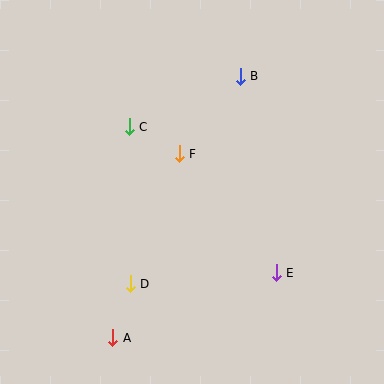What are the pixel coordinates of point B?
Point B is at (240, 76).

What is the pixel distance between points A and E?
The distance between A and E is 176 pixels.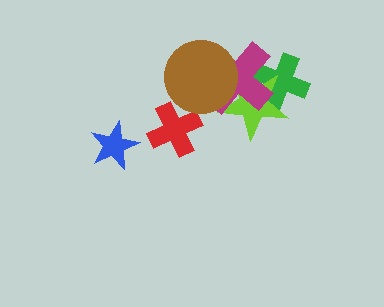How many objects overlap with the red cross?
0 objects overlap with the red cross.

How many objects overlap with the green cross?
2 objects overlap with the green cross.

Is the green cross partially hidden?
Yes, it is partially covered by another shape.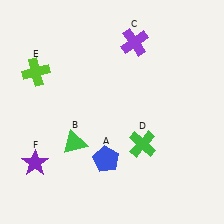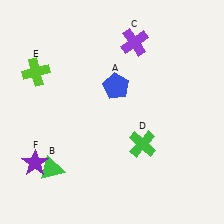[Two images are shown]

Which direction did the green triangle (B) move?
The green triangle (B) moved down.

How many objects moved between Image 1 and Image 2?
2 objects moved between the two images.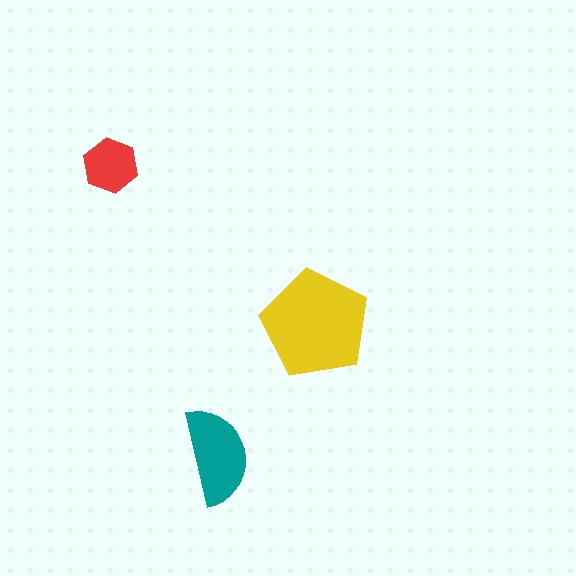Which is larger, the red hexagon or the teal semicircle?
The teal semicircle.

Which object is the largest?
The yellow pentagon.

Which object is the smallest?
The red hexagon.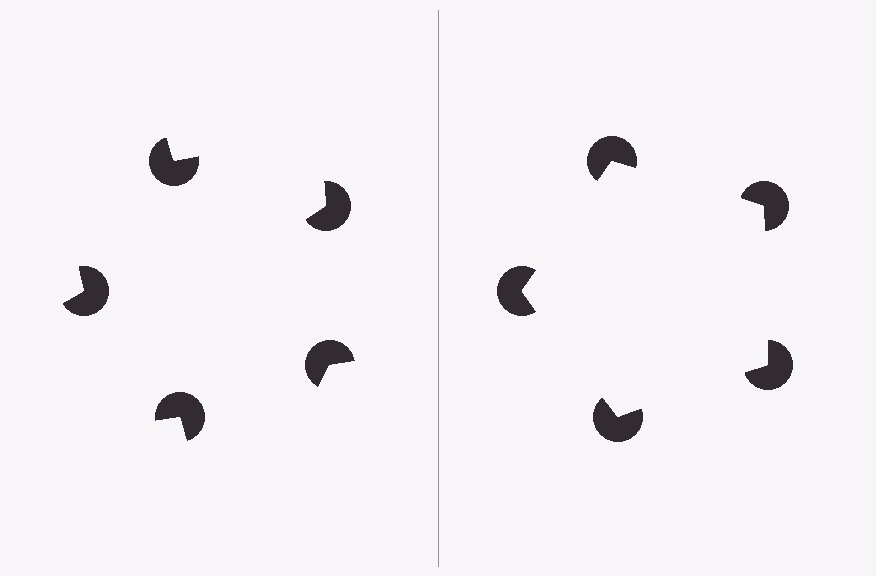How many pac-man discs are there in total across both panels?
10 — 5 on each side.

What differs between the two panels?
The pac-man discs are positioned identically on both sides; only the wedge orientations differ. On the right they align to a pentagon; on the left they are misaligned.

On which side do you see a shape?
An illusory pentagon appears on the right side. On the left side the wedge cuts are rotated, so no coherent shape forms.